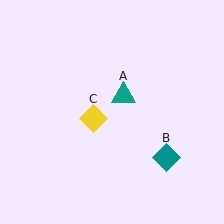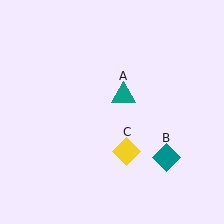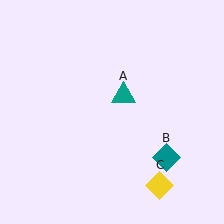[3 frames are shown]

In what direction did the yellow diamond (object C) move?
The yellow diamond (object C) moved down and to the right.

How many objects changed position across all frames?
1 object changed position: yellow diamond (object C).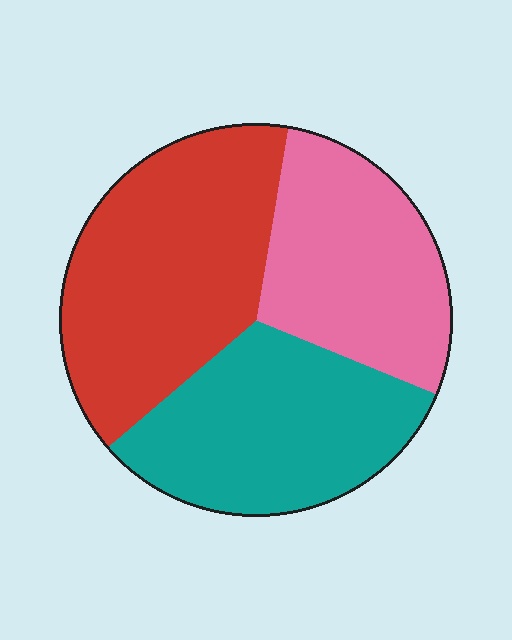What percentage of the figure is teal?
Teal takes up between a quarter and a half of the figure.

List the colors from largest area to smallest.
From largest to smallest: red, teal, pink.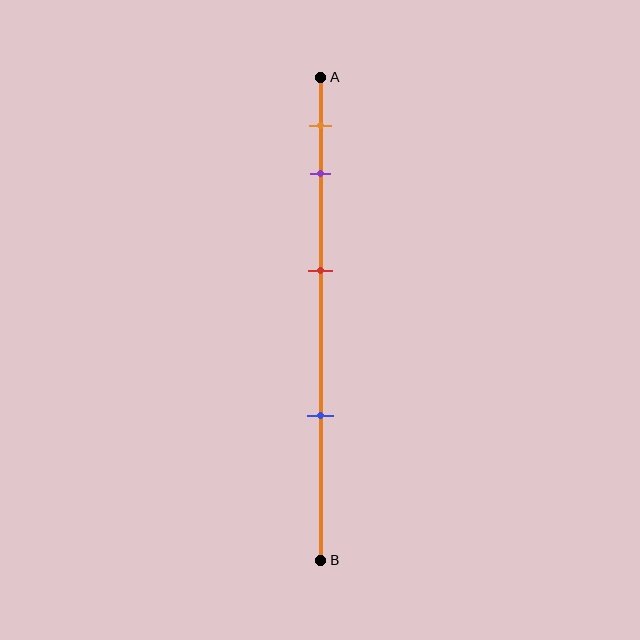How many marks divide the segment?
There are 4 marks dividing the segment.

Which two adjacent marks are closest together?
The orange and purple marks are the closest adjacent pair.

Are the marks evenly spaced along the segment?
No, the marks are not evenly spaced.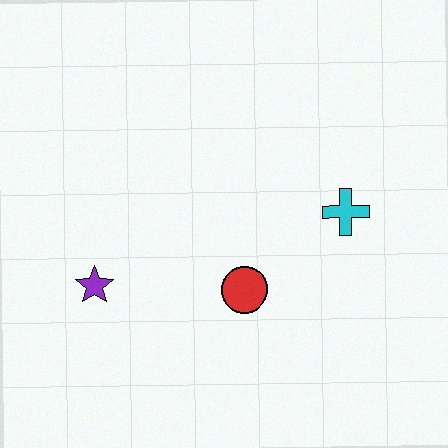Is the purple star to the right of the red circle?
No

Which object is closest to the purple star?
The red circle is closest to the purple star.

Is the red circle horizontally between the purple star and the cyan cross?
Yes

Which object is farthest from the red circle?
The purple star is farthest from the red circle.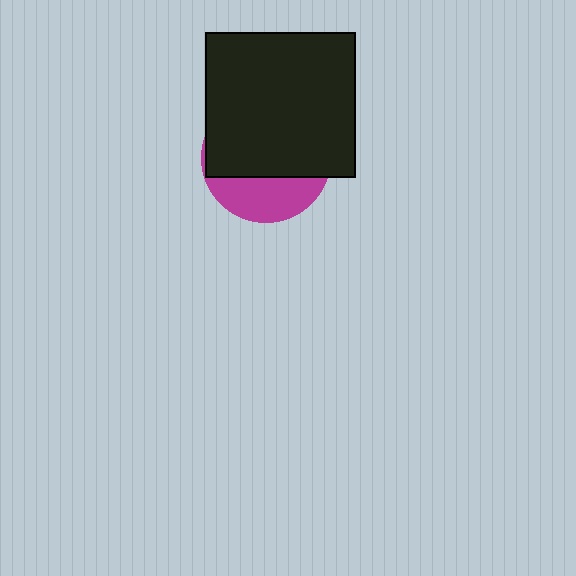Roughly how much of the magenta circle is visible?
A small part of it is visible (roughly 32%).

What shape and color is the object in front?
The object in front is a black rectangle.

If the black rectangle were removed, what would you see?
You would see the complete magenta circle.